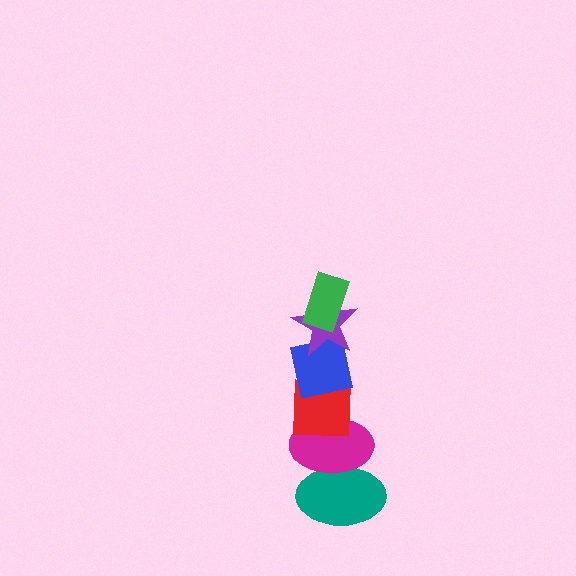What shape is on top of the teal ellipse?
The magenta ellipse is on top of the teal ellipse.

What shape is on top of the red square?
The blue square is on top of the red square.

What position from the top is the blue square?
The blue square is 3rd from the top.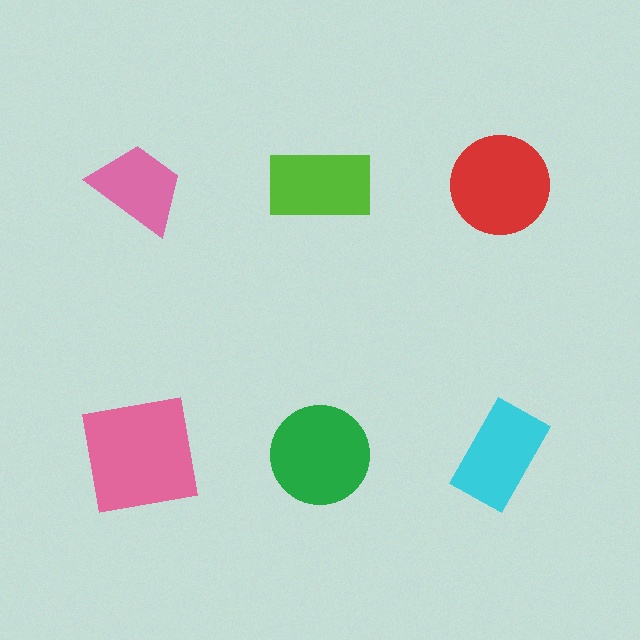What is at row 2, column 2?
A green circle.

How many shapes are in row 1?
3 shapes.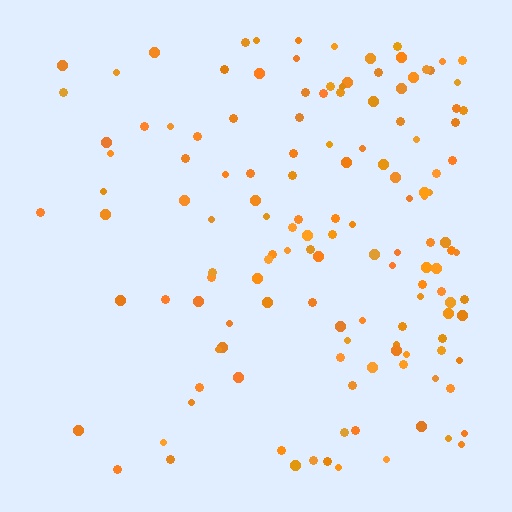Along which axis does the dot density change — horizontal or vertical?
Horizontal.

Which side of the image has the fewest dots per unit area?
The left.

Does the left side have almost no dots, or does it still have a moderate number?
Still a moderate number, just noticeably fewer than the right.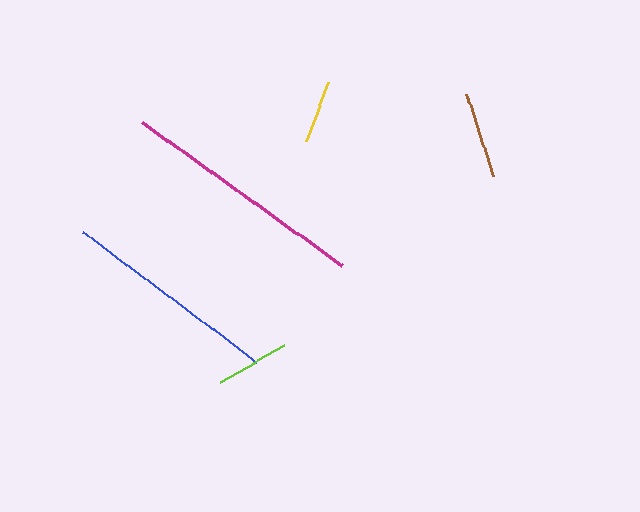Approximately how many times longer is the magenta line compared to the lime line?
The magenta line is approximately 3.3 times the length of the lime line.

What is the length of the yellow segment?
The yellow segment is approximately 63 pixels long.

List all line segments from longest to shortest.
From longest to shortest: magenta, blue, brown, lime, yellow.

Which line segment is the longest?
The magenta line is the longest at approximately 246 pixels.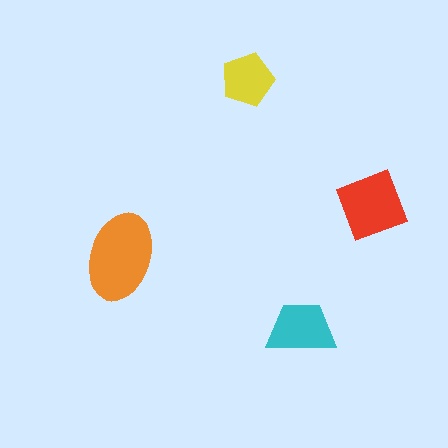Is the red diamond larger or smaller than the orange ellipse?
Smaller.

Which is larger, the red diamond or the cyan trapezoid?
The red diamond.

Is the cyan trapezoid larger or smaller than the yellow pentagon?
Larger.